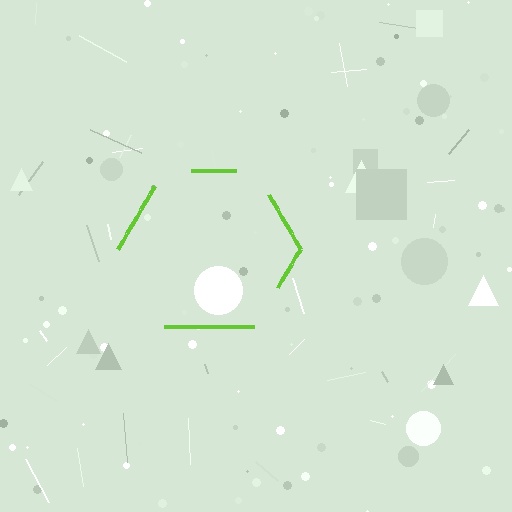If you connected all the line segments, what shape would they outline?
They would outline a hexagon.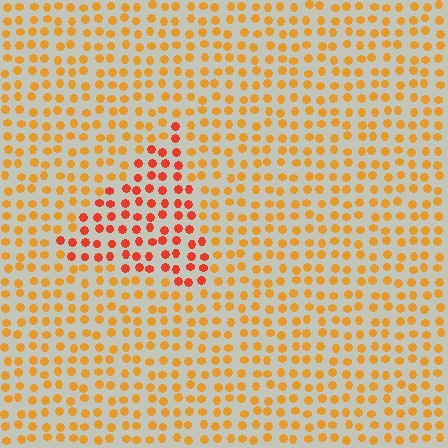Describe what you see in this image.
The image is filled with small orange elements in a uniform arrangement. A triangle-shaped region is visible where the elements are tinted to a slightly different hue, forming a subtle color boundary.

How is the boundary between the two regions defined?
The boundary is defined purely by a slight shift in hue (about 31 degrees). Spacing, size, and orientation are identical on both sides.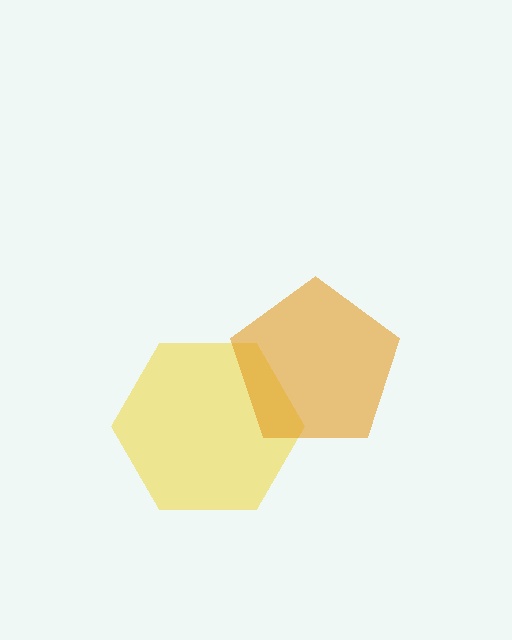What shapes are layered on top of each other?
The layered shapes are: a yellow hexagon, an orange pentagon.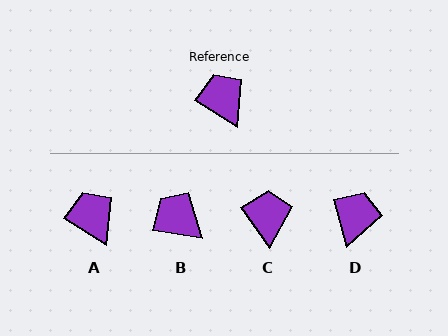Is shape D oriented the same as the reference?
No, it is off by about 42 degrees.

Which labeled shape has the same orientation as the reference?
A.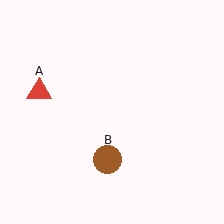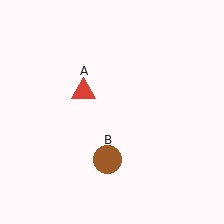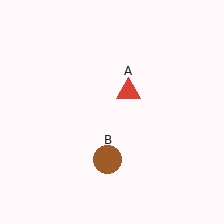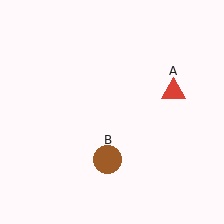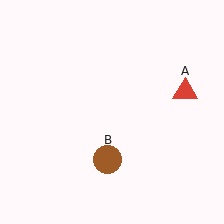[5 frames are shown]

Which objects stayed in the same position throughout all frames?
Brown circle (object B) remained stationary.